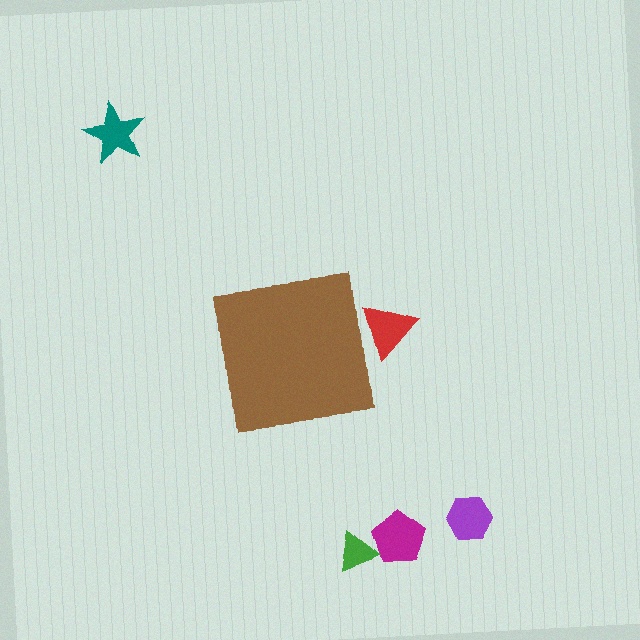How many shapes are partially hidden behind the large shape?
1 shape is partially hidden.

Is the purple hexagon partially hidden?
No, the purple hexagon is fully visible.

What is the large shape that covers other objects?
A brown square.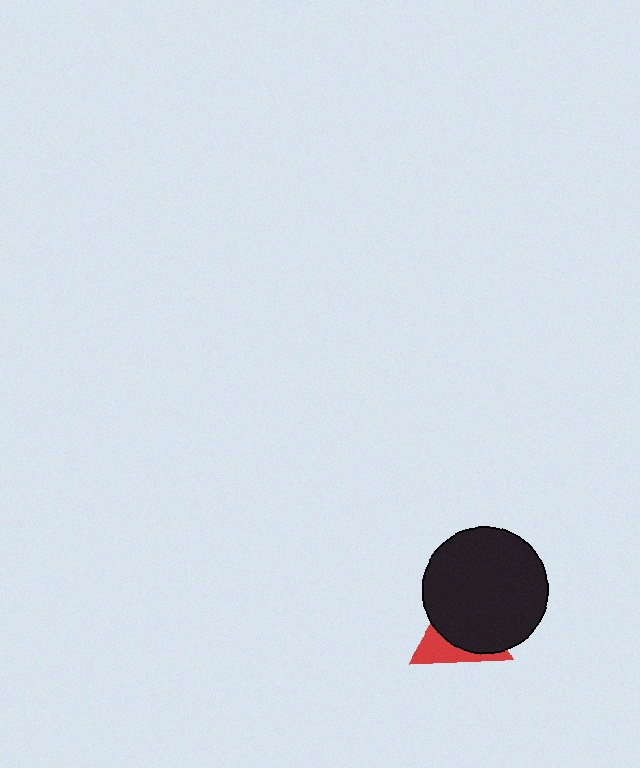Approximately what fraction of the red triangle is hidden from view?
Roughly 67% of the red triangle is hidden behind the black circle.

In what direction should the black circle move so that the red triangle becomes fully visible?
The black circle should move toward the upper-right. That is the shortest direction to clear the overlap and leave the red triangle fully visible.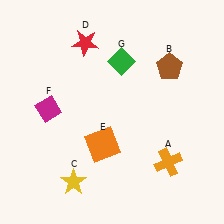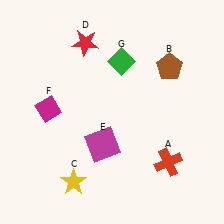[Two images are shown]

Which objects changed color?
A changed from orange to red. E changed from orange to magenta.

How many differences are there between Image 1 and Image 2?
There are 2 differences between the two images.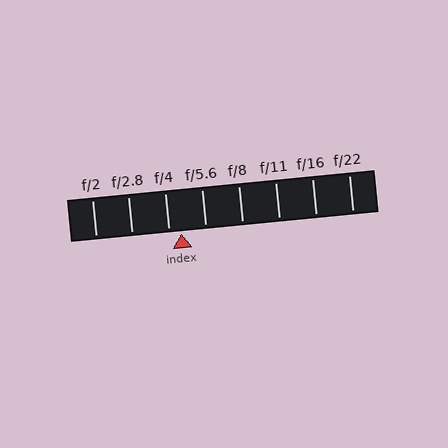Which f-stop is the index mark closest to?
The index mark is closest to f/4.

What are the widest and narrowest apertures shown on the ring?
The widest aperture shown is f/2 and the narrowest is f/22.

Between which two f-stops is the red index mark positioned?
The index mark is between f/4 and f/5.6.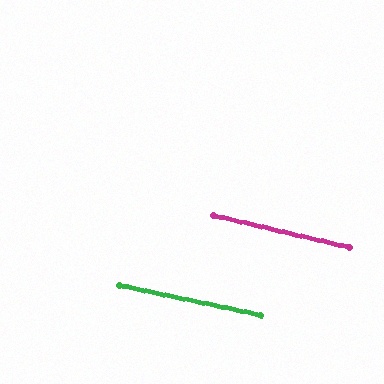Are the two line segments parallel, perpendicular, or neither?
Parallel — their directions differ by only 1.1°.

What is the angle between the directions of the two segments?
Approximately 1 degree.